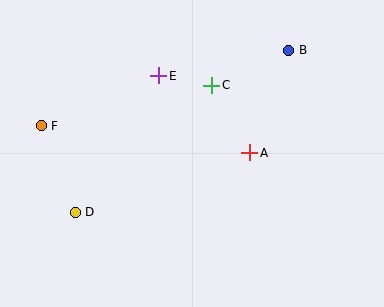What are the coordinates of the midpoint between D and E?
The midpoint between D and E is at (117, 144).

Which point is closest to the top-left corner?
Point F is closest to the top-left corner.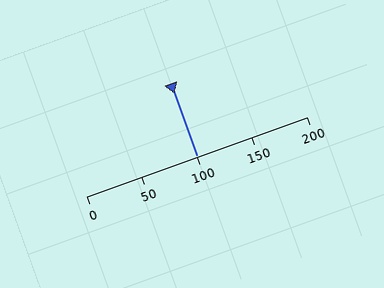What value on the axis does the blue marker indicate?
The marker indicates approximately 100.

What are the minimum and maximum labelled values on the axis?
The axis runs from 0 to 200.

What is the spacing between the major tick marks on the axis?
The major ticks are spaced 50 apart.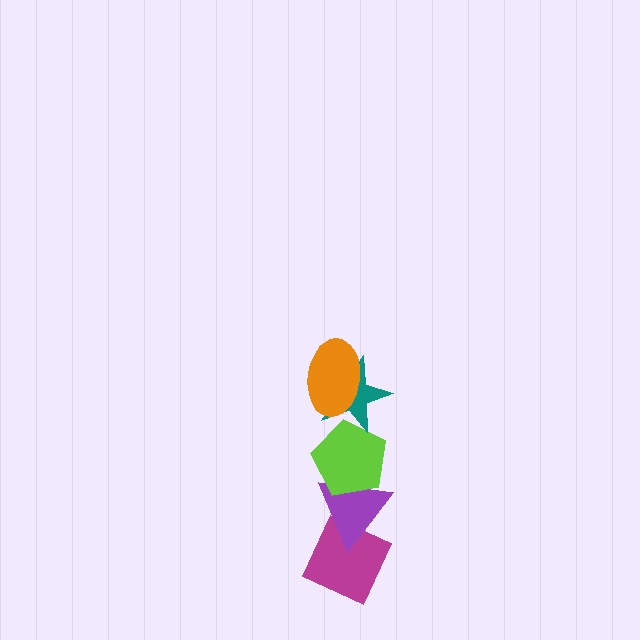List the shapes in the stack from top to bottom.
From top to bottom: the orange ellipse, the teal star, the lime pentagon, the purple triangle, the magenta diamond.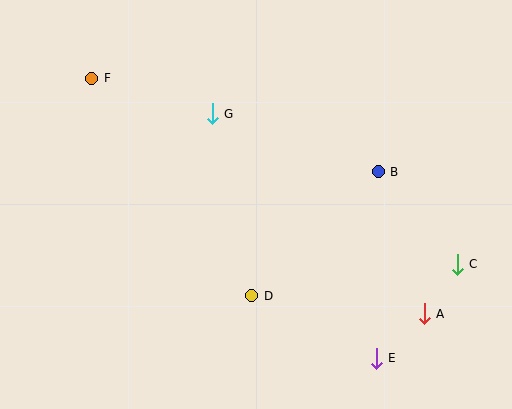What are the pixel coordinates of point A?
Point A is at (424, 314).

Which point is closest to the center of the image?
Point D at (252, 296) is closest to the center.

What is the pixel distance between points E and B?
The distance between E and B is 187 pixels.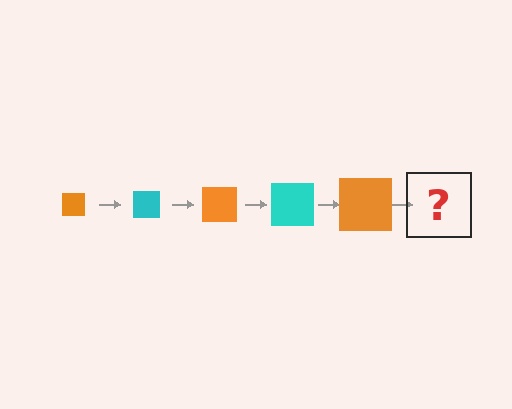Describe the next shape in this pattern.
It should be a cyan square, larger than the previous one.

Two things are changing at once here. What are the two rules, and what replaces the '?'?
The two rules are that the square grows larger each step and the color cycles through orange and cyan. The '?' should be a cyan square, larger than the previous one.